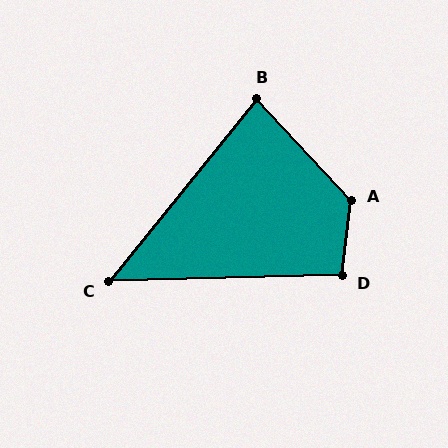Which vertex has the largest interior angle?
A, at approximately 131 degrees.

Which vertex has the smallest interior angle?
C, at approximately 49 degrees.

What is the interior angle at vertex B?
Approximately 82 degrees (acute).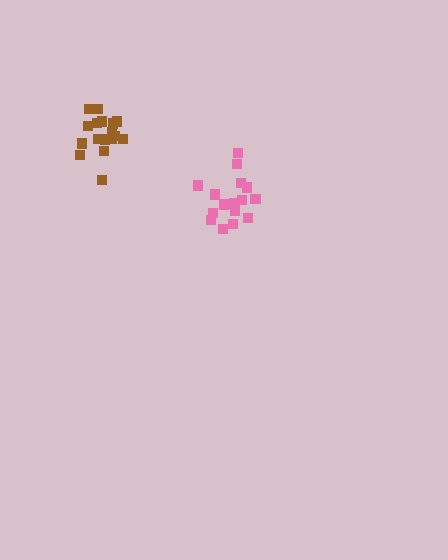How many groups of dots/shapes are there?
There are 2 groups.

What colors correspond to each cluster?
The clusters are colored: brown, pink.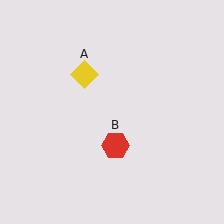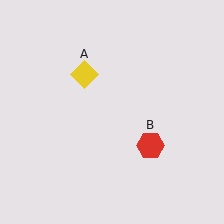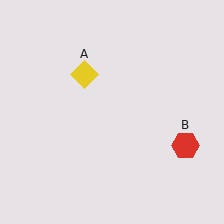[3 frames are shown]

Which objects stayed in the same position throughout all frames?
Yellow diamond (object A) remained stationary.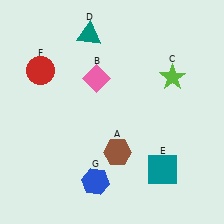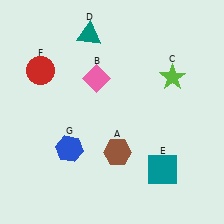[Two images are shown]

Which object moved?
The blue hexagon (G) moved up.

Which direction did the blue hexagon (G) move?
The blue hexagon (G) moved up.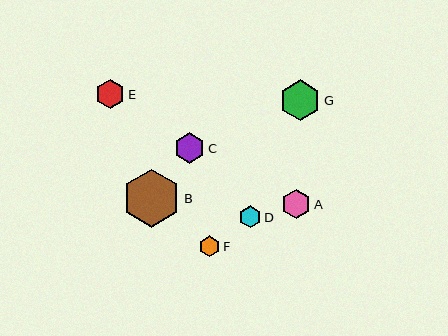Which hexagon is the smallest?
Hexagon F is the smallest with a size of approximately 21 pixels.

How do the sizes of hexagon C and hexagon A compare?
Hexagon C and hexagon A are approximately the same size.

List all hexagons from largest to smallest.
From largest to smallest: B, G, C, E, A, D, F.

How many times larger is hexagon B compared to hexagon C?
Hexagon B is approximately 1.9 times the size of hexagon C.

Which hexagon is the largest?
Hexagon B is the largest with a size of approximately 58 pixels.